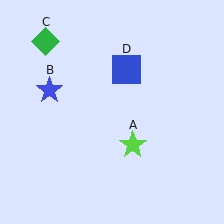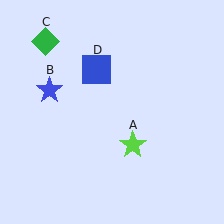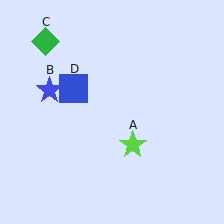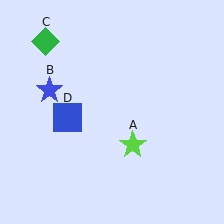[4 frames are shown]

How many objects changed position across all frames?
1 object changed position: blue square (object D).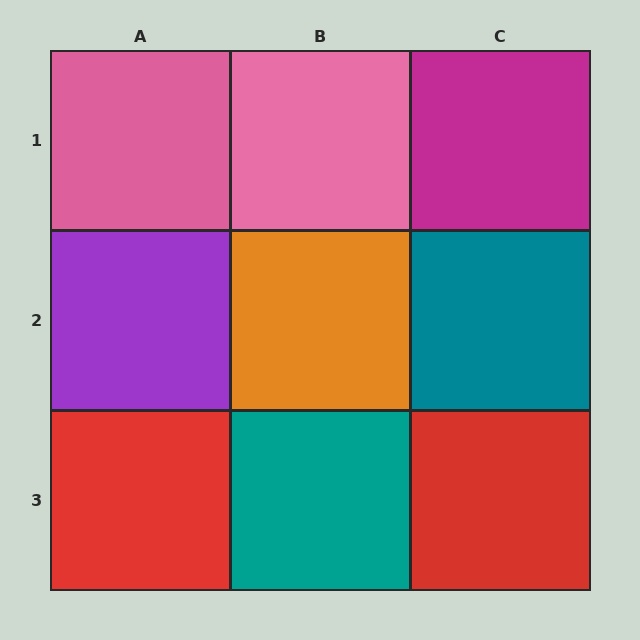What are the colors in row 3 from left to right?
Red, teal, red.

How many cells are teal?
2 cells are teal.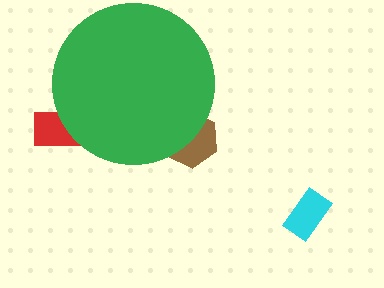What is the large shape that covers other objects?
A green circle.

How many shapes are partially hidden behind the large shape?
2 shapes are partially hidden.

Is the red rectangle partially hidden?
Yes, the red rectangle is partially hidden behind the green circle.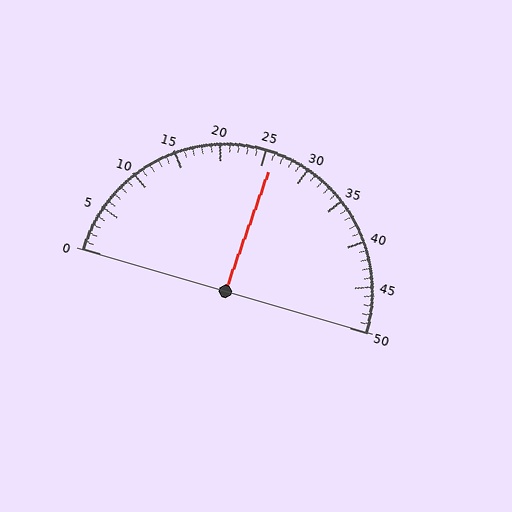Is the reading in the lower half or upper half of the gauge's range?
The reading is in the upper half of the range (0 to 50).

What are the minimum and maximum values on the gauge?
The gauge ranges from 0 to 50.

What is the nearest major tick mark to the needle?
The nearest major tick mark is 25.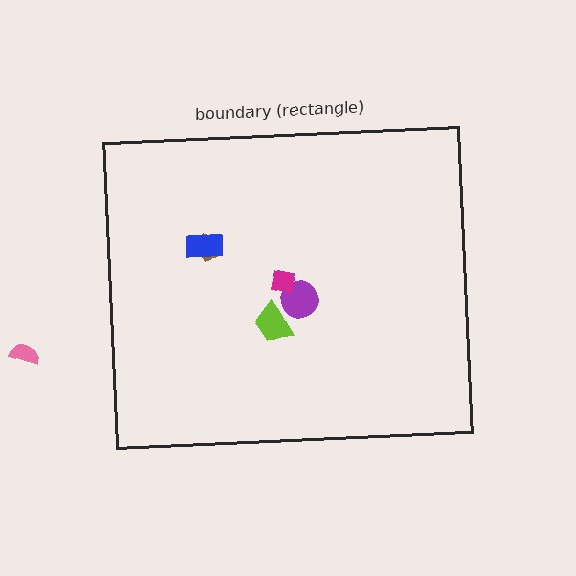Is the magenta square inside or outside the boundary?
Inside.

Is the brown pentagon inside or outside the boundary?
Inside.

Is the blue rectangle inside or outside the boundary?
Inside.